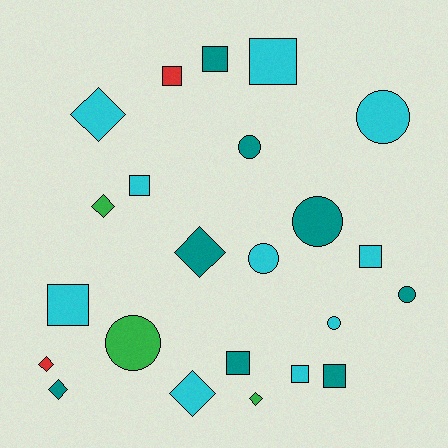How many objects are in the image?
There are 23 objects.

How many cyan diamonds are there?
There are 2 cyan diamonds.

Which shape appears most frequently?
Square, with 9 objects.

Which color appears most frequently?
Cyan, with 10 objects.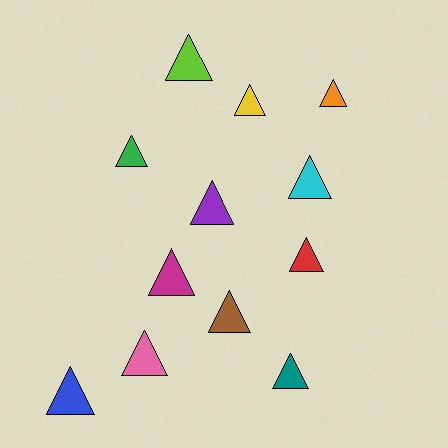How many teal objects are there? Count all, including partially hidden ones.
There is 1 teal object.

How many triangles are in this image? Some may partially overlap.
There are 12 triangles.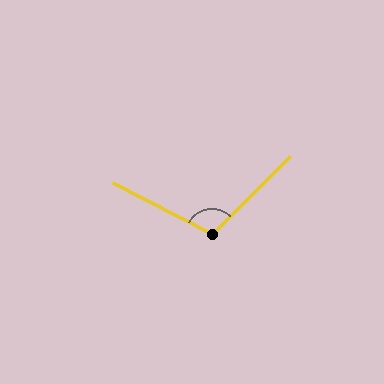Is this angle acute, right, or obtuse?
It is obtuse.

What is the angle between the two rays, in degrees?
Approximately 108 degrees.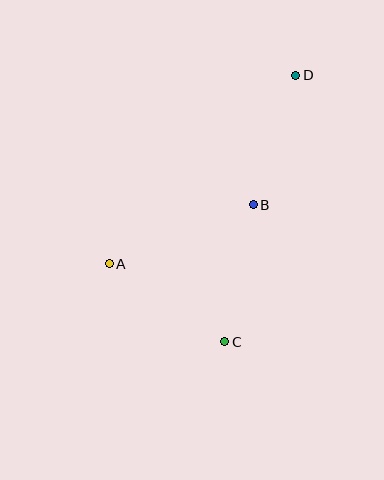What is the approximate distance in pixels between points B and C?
The distance between B and C is approximately 140 pixels.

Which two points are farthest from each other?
Points C and D are farthest from each other.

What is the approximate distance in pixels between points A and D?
The distance between A and D is approximately 265 pixels.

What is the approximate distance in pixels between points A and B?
The distance between A and B is approximately 155 pixels.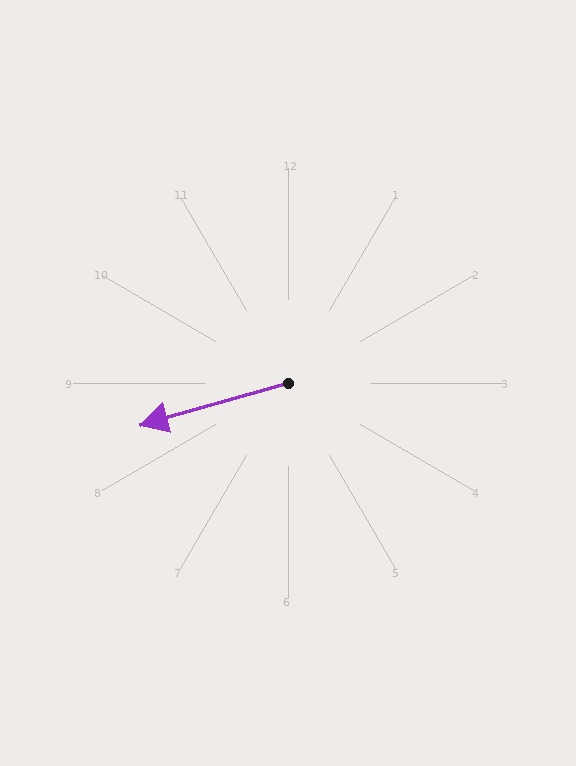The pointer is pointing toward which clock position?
Roughly 8 o'clock.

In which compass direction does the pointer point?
West.